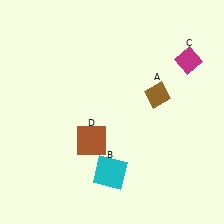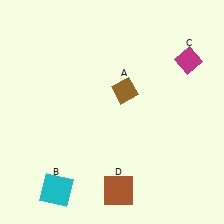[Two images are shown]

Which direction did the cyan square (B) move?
The cyan square (B) moved left.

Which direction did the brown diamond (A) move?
The brown diamond (A) moved left.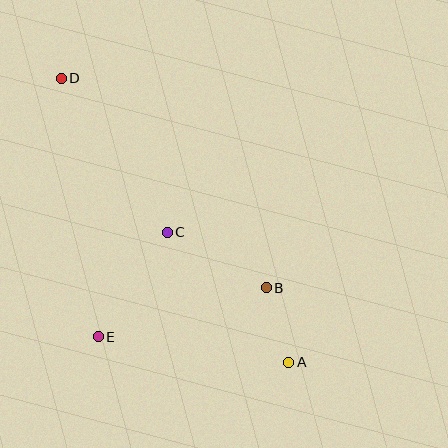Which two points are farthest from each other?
Points A and D are farthest from each other.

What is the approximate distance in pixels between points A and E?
The distance between A and E is approximately 192 pixels.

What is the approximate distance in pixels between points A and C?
The distance between A and C is approximately 178 pixels.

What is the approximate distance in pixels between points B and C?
The distance between B and C is approximately 113 pixels.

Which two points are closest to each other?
Points A and B are closest to each other.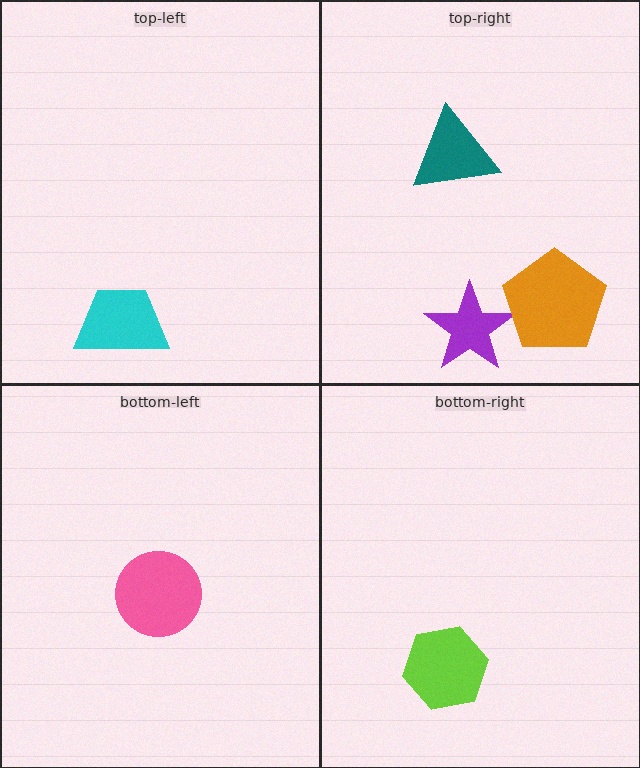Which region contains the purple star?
The top-right region.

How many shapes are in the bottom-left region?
1.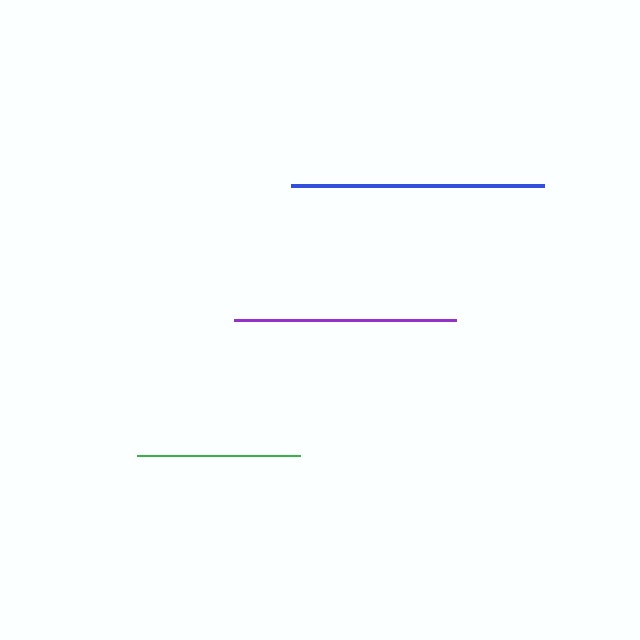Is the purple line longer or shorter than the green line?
The purple line is longer than the green line.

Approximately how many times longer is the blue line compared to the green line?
The blue line is approximately 1.6 times the length of the green line.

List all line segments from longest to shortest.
From longest to shortest: blue, purple, green.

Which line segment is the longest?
The blue line is the longest at approximately 253 pixels.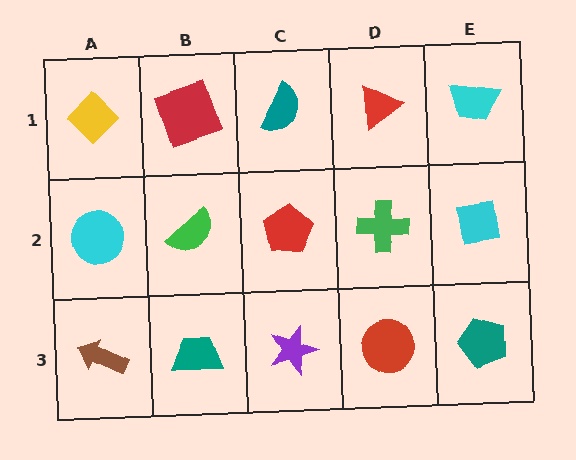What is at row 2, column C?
A red pentagon.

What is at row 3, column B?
A teal trapezoid.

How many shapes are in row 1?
5 shapes.